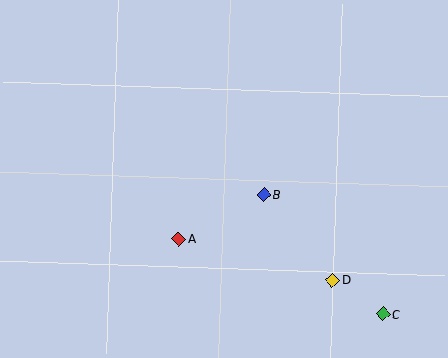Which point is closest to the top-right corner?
Point B is closest to the top-right corner.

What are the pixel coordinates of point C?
Point C is at (383, 314).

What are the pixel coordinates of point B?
Point B is at (264, 195).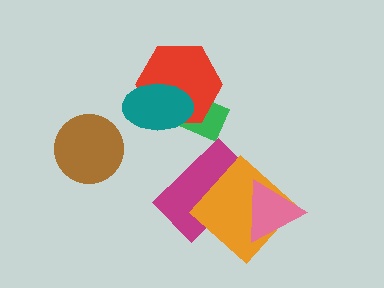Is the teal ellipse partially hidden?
No, no other shape covers it.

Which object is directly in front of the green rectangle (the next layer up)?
The red hexagon is directly in front of the green rectangle.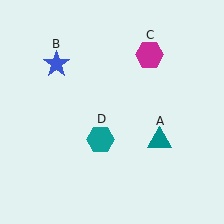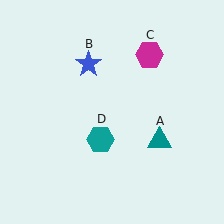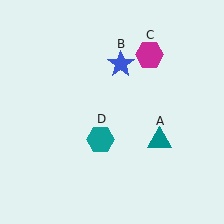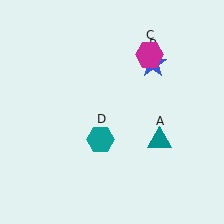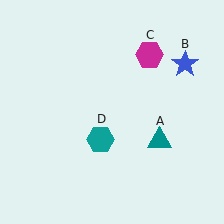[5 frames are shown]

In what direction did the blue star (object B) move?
The blue star (object B) moved right.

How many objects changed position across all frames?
1 object changed position: blue star (object B).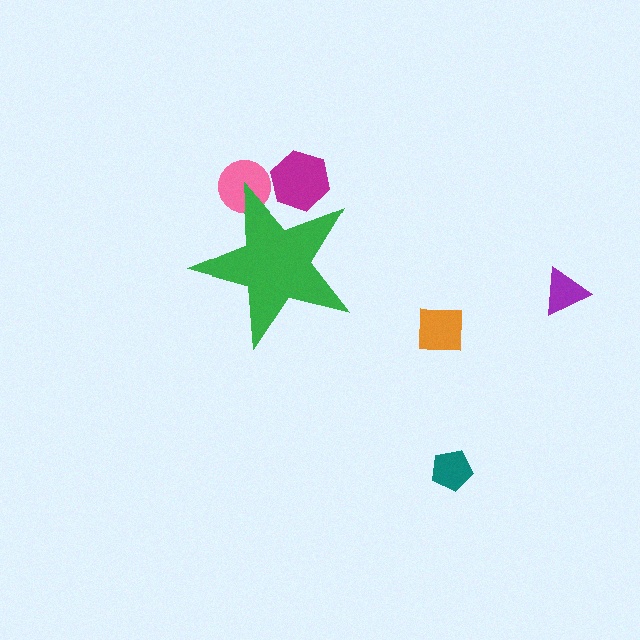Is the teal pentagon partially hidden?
No, the teal pentagon is fully visible.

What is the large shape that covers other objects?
A green star.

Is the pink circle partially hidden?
Yes, the pink circle is partially hidden behind the green star.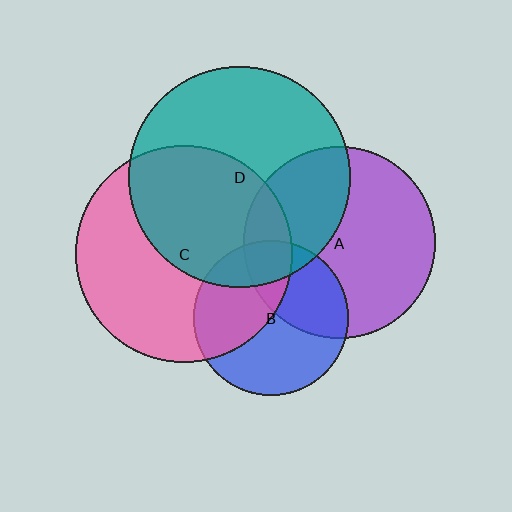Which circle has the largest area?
Circle D (teal).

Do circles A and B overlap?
Yes.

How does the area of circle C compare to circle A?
Approximately 1.3 times.